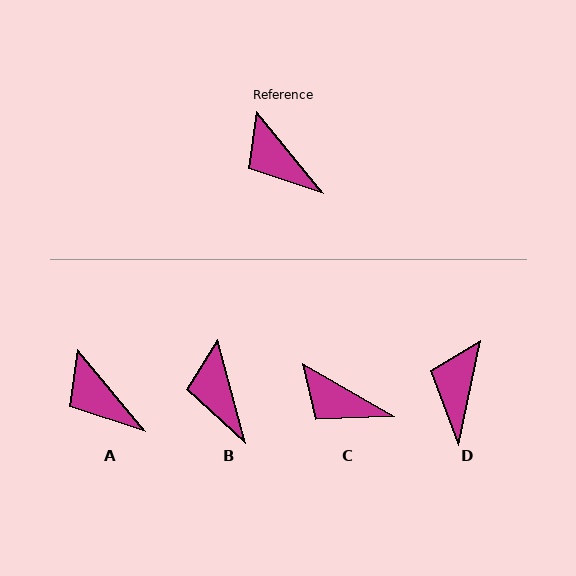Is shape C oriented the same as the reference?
No, it is off by about 21 degrees.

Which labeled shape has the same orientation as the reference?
A.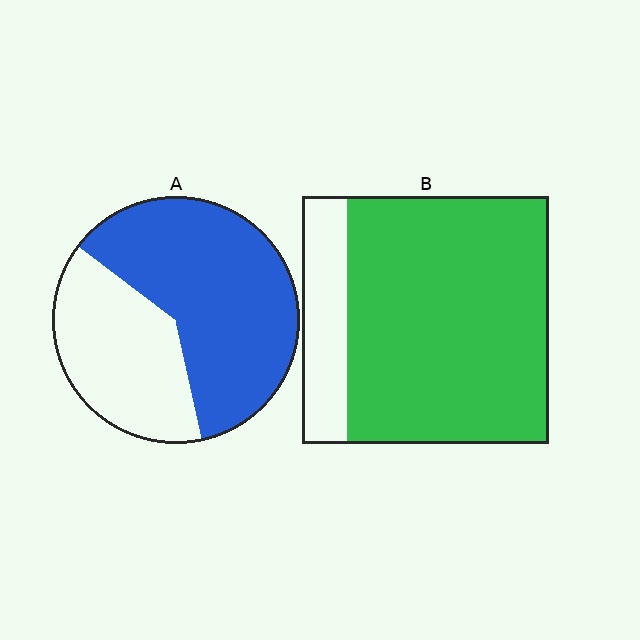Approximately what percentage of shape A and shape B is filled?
A is approximately 60% and B is approximately 80%.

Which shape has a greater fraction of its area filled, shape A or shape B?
Shape B.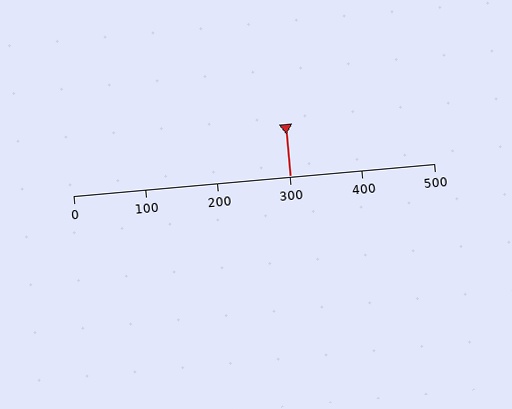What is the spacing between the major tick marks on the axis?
The major ticks are spaced 100 apart.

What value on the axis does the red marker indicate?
The marker indicates approximately 300.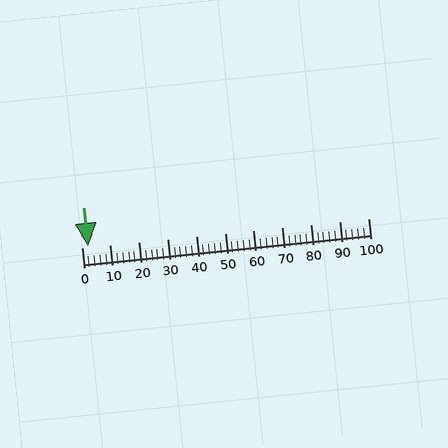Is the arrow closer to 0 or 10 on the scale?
The arrow is closer to 0.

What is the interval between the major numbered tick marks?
The major tick marks are spaced 10 units apart.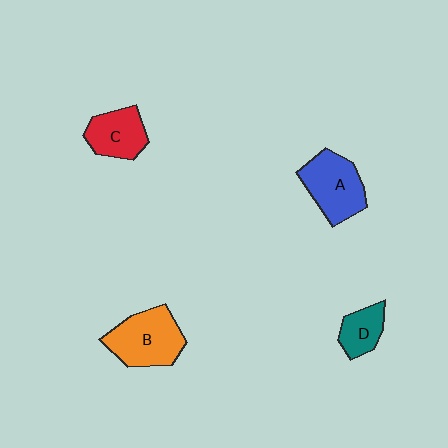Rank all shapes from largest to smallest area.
From largest to smallest: B (orange), A (blue), C (red), D (teal).